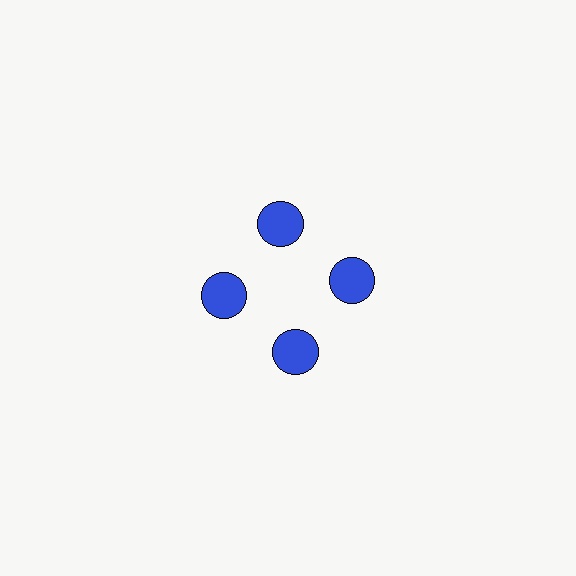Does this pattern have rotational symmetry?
Yes, this pattern has 4-fold rotational symmetry. It looks the same after rotating 90 degrees around the center.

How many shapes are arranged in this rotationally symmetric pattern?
There are 4 shapes, arranged in 4 groups of 1.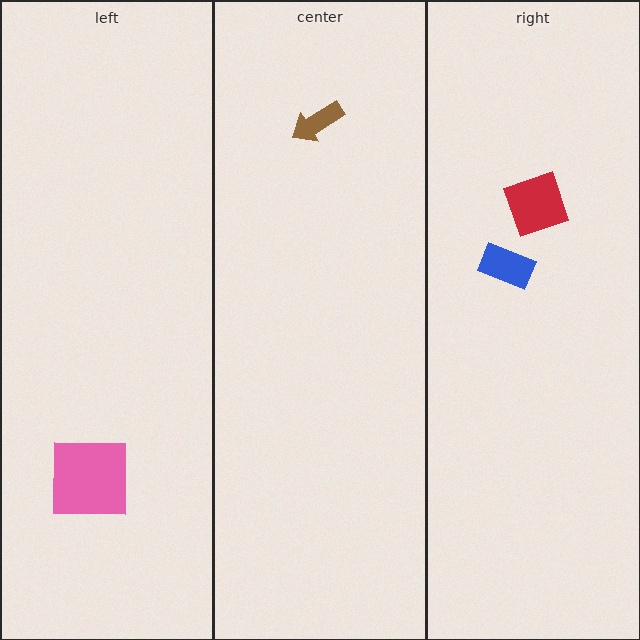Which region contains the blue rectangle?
The right region.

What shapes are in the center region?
The brown arrow.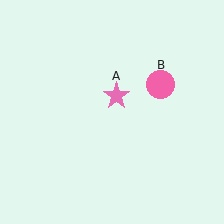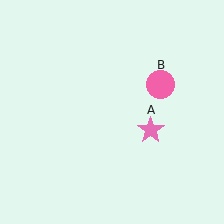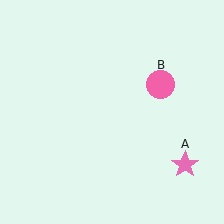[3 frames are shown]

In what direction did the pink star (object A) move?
The pink star (object A) moved down and to the right.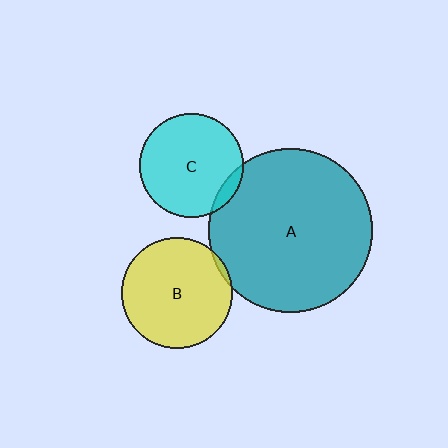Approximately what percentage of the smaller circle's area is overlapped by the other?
Approximately 10%.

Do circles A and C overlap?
Yes.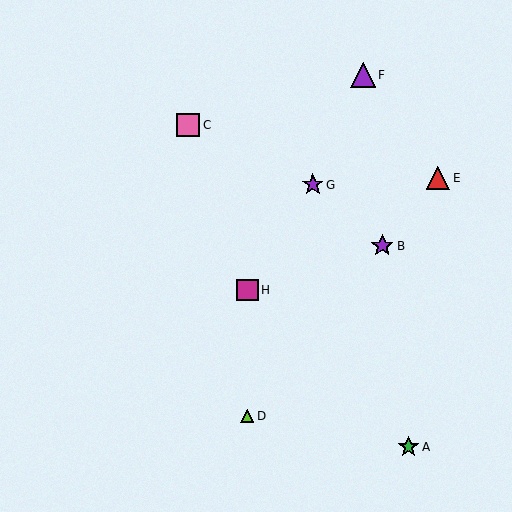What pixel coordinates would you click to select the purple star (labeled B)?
Click at (382, 246) to select the purple star B.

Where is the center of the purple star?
The center of the purple star is at (313, 185).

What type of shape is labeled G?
Shape G is a purple star.